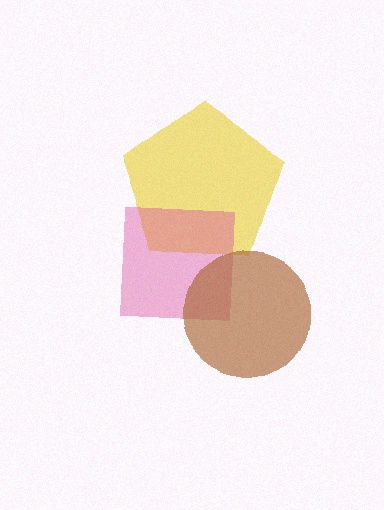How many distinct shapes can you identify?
There are 3 distinct shapes: a yellow pentagon, a pink square, a brown circle.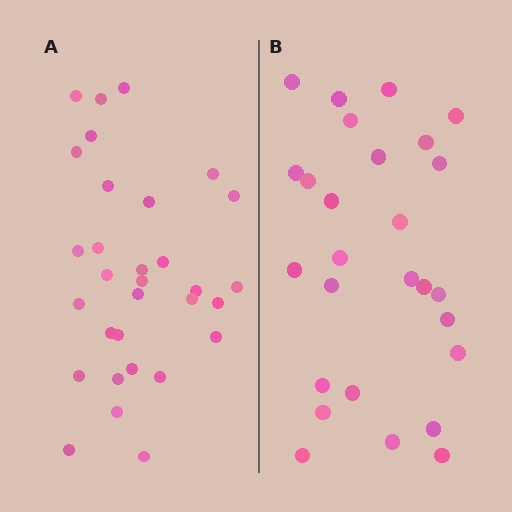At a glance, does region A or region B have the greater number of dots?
Region A (the left region) has more dots.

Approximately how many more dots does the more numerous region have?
Region A has about 4 more dots than region B.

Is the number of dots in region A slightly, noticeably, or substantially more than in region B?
Region A has only slightly more — the two regions are fairly close. The ratio is roughly 1.1 to 1.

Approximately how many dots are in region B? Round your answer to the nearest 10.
About 30 dots. (The exact count is 27, which rounds to 30.)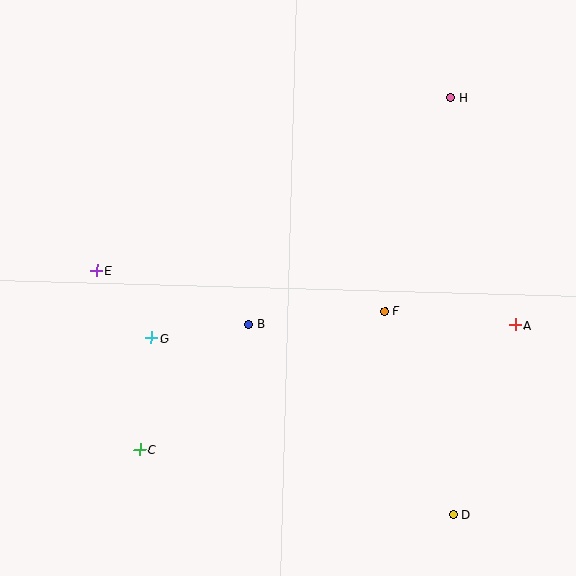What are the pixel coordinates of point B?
Point B is at (249, 324).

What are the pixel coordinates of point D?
Point D is at (453, 514).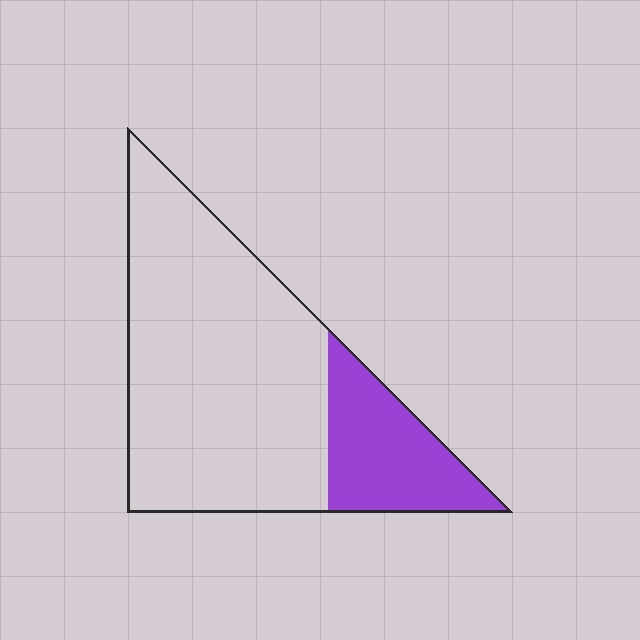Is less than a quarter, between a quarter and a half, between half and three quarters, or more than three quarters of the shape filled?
Less than a quarter.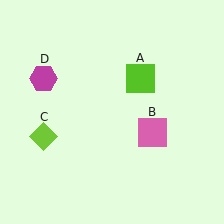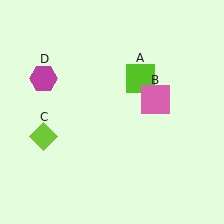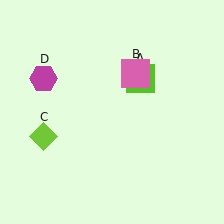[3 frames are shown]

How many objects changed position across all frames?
1 object changed position: pink square (object B).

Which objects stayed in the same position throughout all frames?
Lime square (object A) and lime diamond (object C) and magenta hexagon (object D) remained stationary.